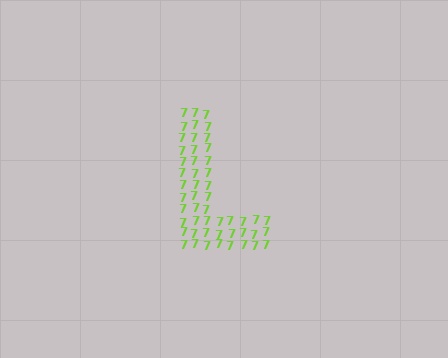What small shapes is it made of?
It is made of small digit 7's.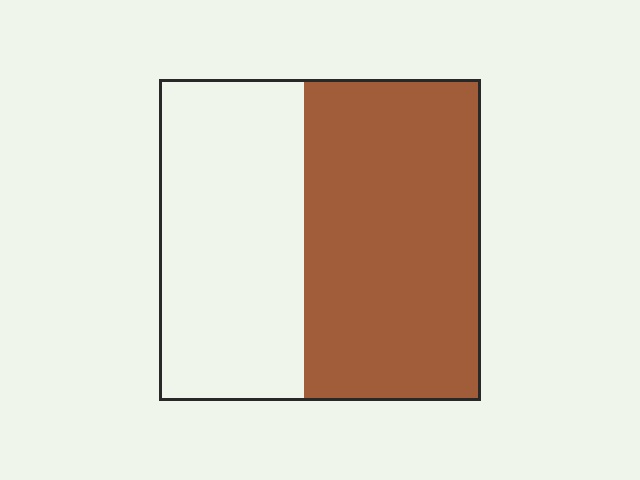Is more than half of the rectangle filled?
Yes.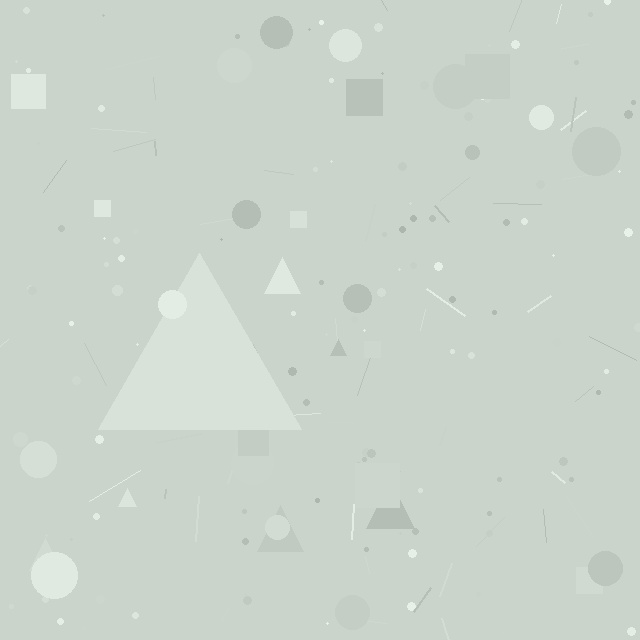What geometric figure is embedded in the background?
A triangle is embedded in the background.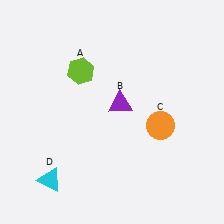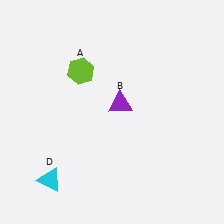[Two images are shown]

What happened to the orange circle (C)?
The orange circle (C) was removed in Image 2. It was in the bottom-right area of Image 1.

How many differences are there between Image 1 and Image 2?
There is 1 difference between the two images.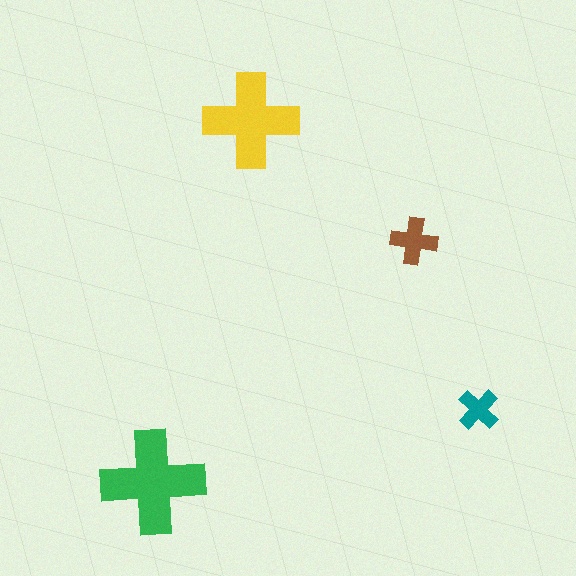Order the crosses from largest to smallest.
the green one, the yellow one, the brown one, the teal one.